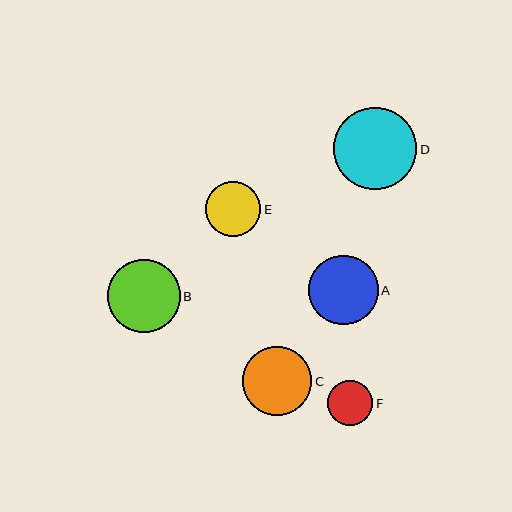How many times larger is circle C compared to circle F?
Circle C is approximately 1.5 times the size of circle F.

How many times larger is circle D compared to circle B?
Circle D is approximately 1.1 times the size of circle B.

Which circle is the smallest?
Circle F is the smallest with a size of approximately 45 pixels.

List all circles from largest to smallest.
From largest to smallest: D, B, A, C, E, F.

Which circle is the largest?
Circle D is the largest with a size of approximately 83 pixels.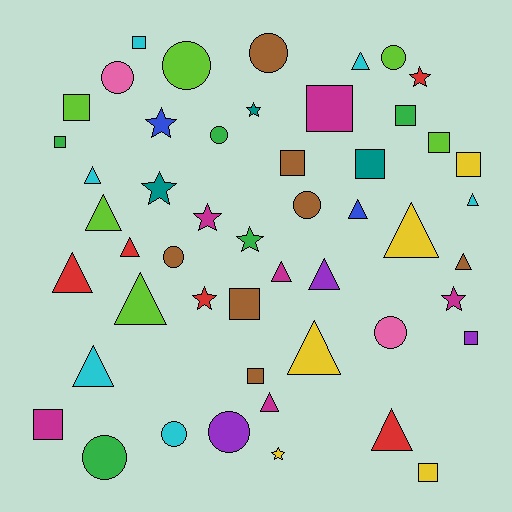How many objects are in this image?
There are 50 objects.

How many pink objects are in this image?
There are 2 pink objects.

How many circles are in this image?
There are 11 circles.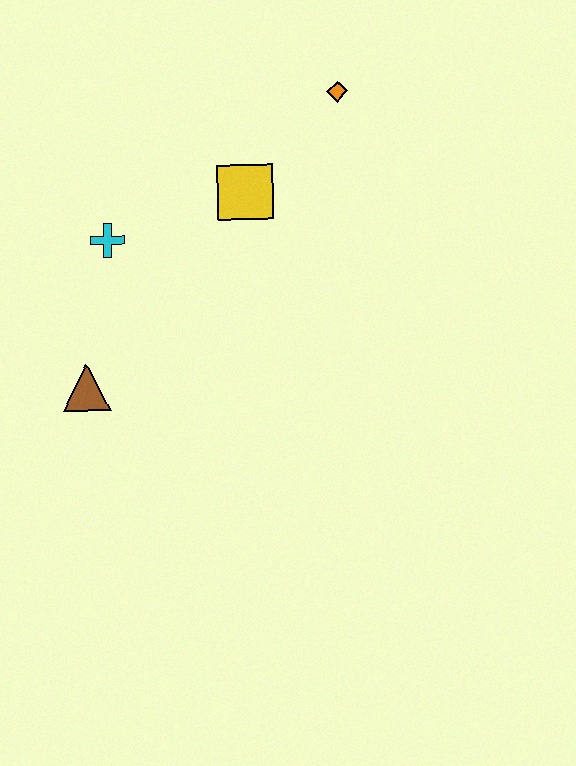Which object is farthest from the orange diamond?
The brown triangle is farthest from the orange diamond.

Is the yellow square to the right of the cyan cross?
Yes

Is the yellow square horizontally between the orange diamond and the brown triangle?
Yes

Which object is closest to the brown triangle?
The cyan cross is closest to the brown triangle.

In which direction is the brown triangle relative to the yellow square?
The brown triangle is below the yellow square.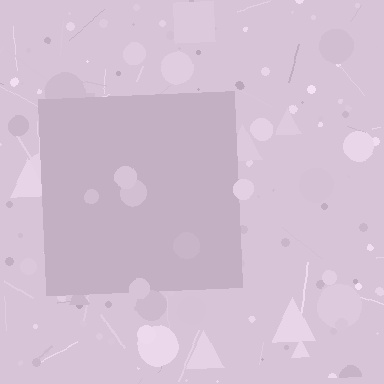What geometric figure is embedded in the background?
A square is embedded in the background.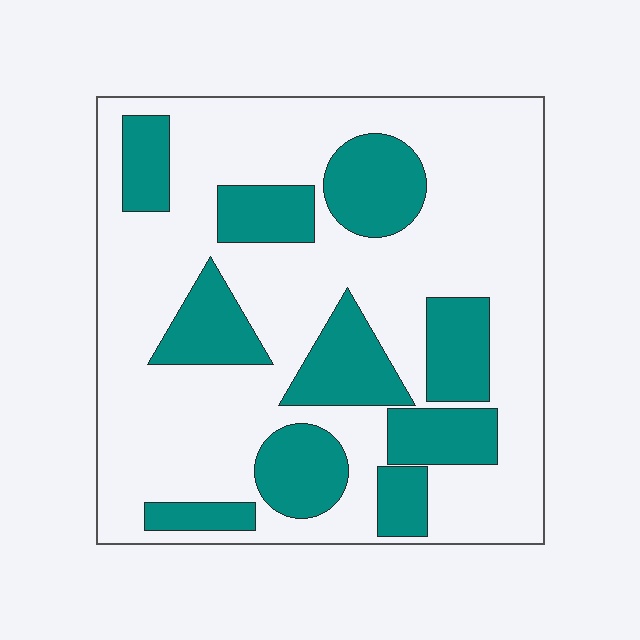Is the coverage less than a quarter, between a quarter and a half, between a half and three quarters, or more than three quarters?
Between a quarter and a half.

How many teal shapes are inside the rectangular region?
10.